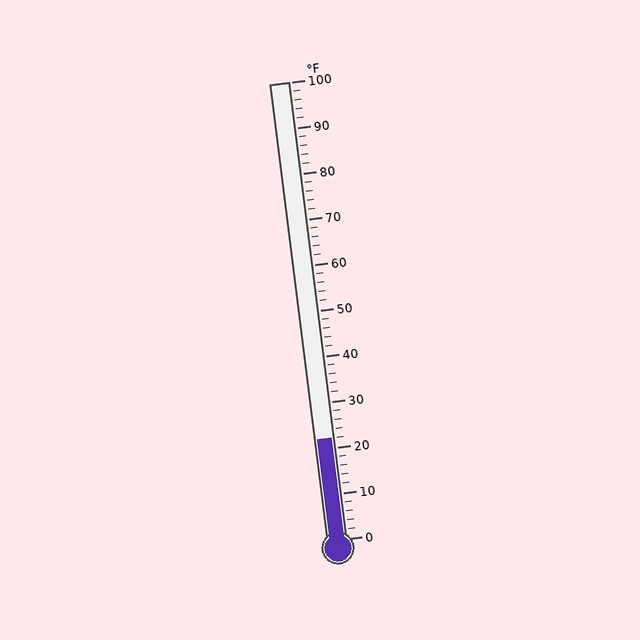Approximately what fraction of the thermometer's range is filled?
The thermometer is filled to approximately 20% of its range.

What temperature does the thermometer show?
The thermometer shows approximately 22°F.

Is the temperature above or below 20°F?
The temperature is above 20°F.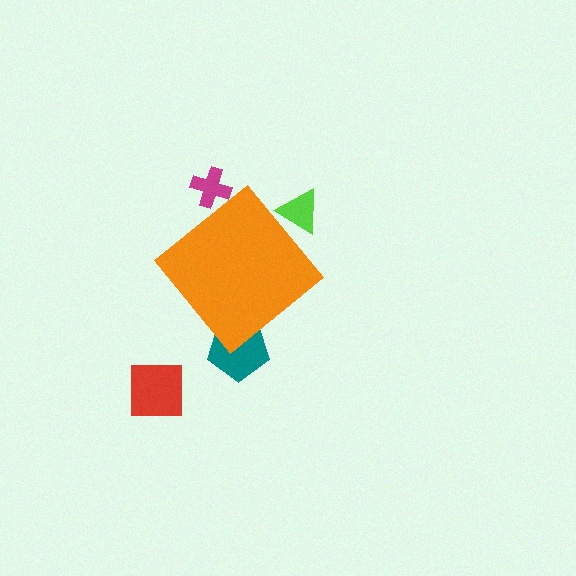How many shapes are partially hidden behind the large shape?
3 shapes are partially hidden.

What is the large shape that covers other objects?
An orange diamond.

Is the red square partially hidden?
No, the red square is fully visible.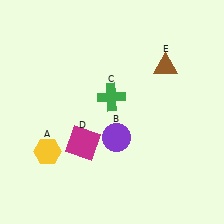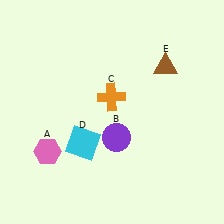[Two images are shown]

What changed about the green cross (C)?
In Image 1, C is green. In Image 2, it changed to orange.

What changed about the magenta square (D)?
In Image 1, D is magenta. In Image 2, it changed to cyan.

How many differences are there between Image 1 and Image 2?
There are 3 differences between the two images.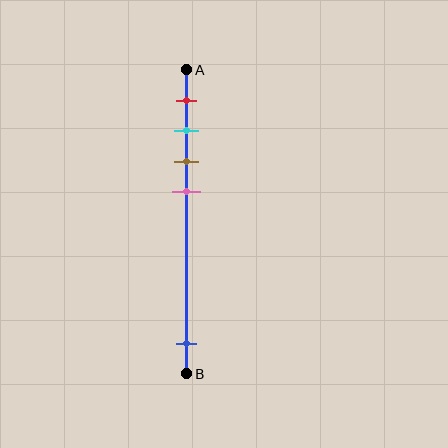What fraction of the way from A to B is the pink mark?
The pink mark is approximately 40% (0.4) of the way from A to B.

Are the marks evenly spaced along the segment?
No, the marks are not evenly spaced.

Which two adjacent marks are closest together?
The cyan and brown marks are the closest adjacent pair.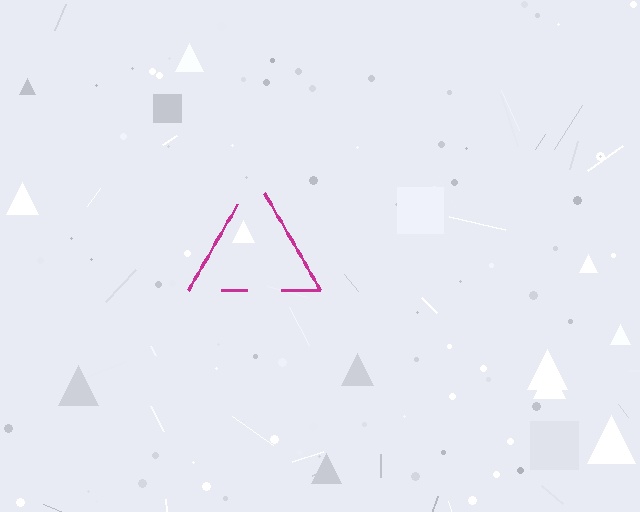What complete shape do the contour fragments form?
The contour fragments form a triangle.